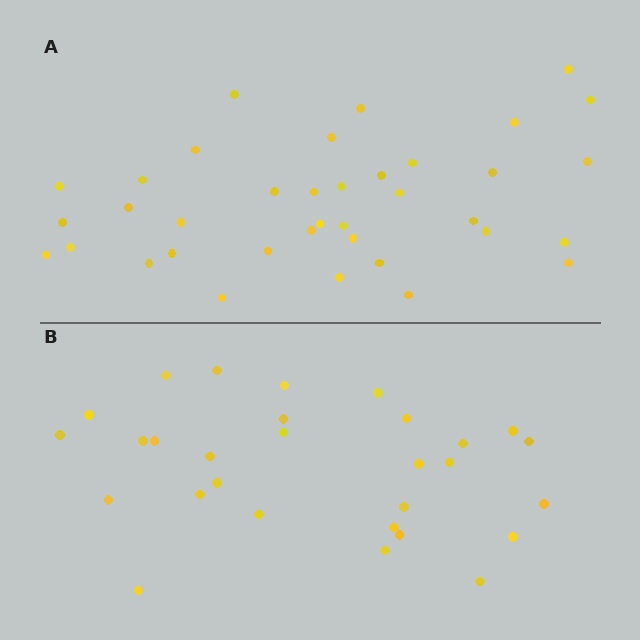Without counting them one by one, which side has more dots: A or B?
Region A (the top region) has more dots.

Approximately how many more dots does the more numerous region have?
Region A has roughly 8 or so more dots than region B.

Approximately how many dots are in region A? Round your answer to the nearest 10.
About 40 dots. (The exact count is 37, which rounds to 40.)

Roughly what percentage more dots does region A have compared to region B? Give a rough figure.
About 30% more.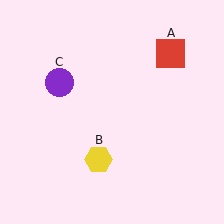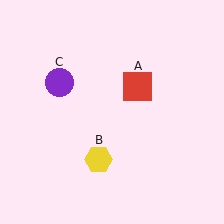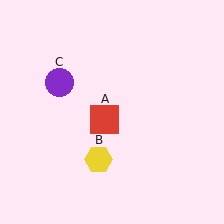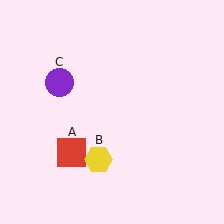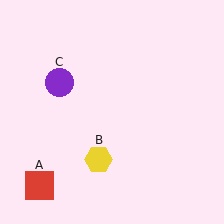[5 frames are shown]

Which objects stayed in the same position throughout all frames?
Yellow hexagon (object B) and purple circle (object C) remained stationary.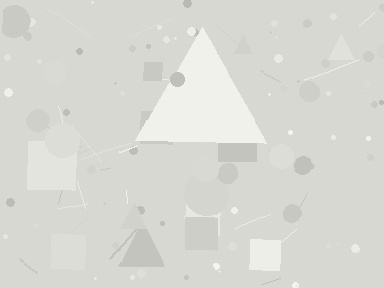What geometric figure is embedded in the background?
A triangle is embedded in the background.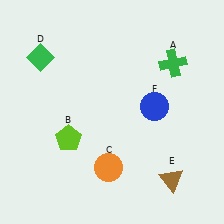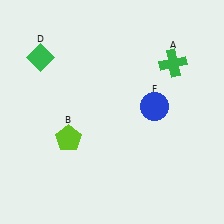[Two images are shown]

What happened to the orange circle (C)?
The orange circle (C) was removed in Image 2. It was in the bottom-left area of Image 1.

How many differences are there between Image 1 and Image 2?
There are 2 differences between the two images.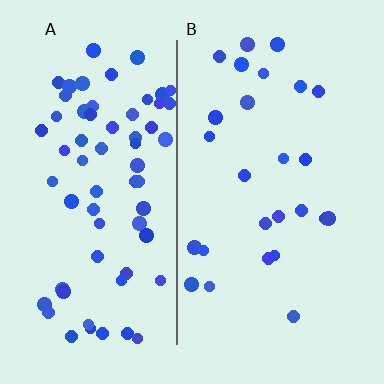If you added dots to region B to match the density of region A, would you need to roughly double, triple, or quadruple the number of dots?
Approximately triple.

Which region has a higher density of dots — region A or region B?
A (the left).